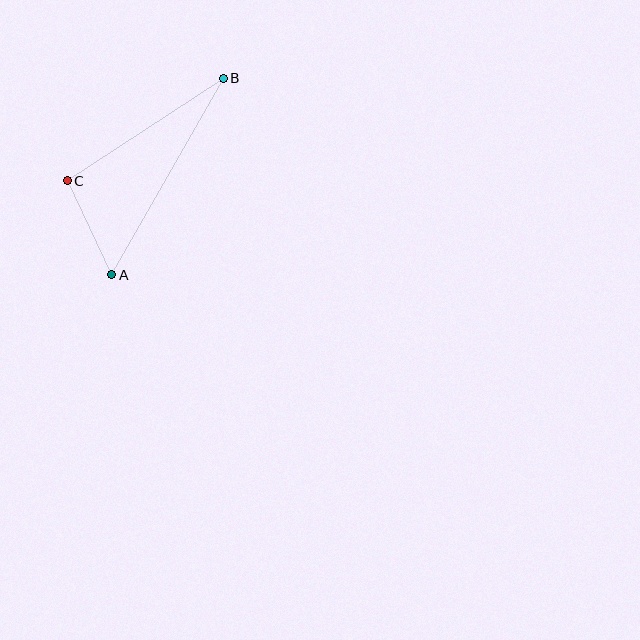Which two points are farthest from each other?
Points A and B are farthest from each other.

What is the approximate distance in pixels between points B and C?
The distance between B and C is approximately 186 pixels.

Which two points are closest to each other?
Points A and C are closest to each other.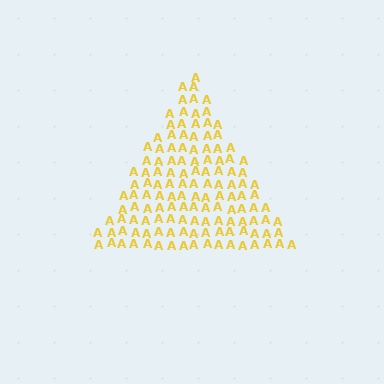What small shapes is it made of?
It is made of small letter A's.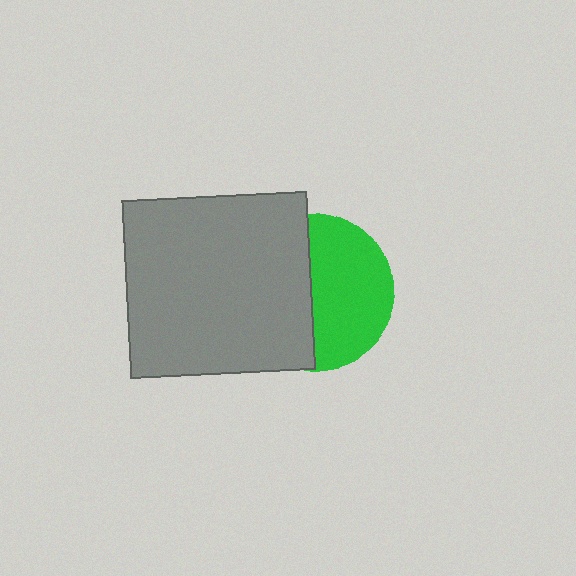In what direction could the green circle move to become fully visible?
The green circle could move right. That would shift it out from behind the gray rectangle entirely.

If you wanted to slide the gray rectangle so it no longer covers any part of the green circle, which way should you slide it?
Slide it left — that is the most direct way to separate the two shapes.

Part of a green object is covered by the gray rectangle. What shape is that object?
It is a circle.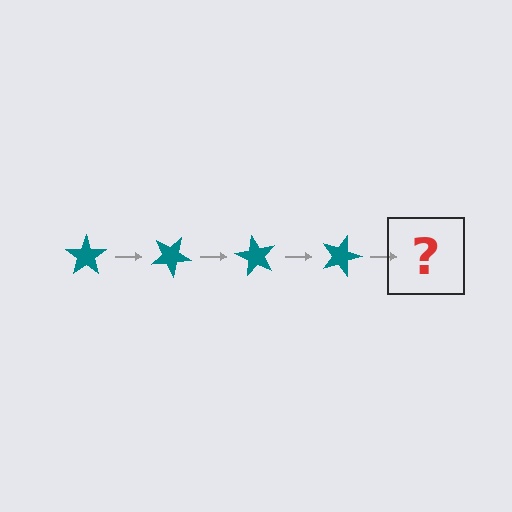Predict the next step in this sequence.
The next step is a teal star rotated 120 degrees.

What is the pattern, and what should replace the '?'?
The pattern is that the star rotates 30 degrees each step. The '?' should be a teal star rotated 120 degrees.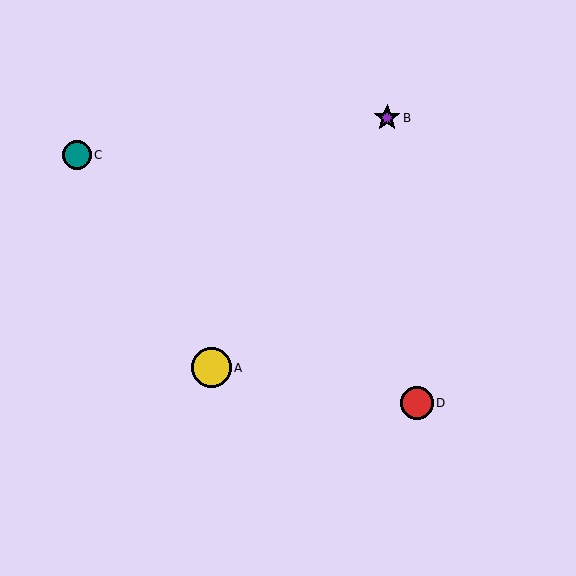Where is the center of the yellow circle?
The center of the yellow circle is at (211, 368).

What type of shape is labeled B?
Shape B is a purple star.